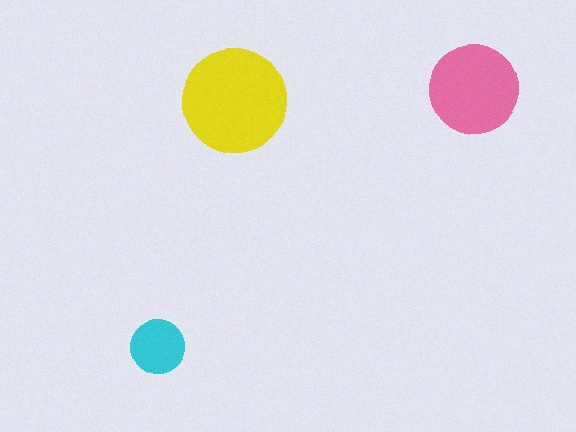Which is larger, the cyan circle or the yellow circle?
The yellow one.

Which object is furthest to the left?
The cyan circle is leftmost.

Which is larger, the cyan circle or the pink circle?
The pink one.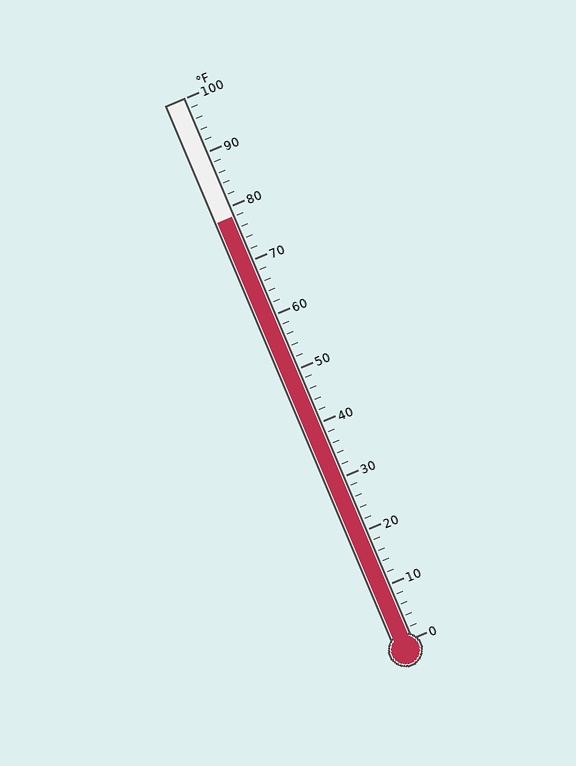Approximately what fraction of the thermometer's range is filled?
The thermometer is filled to approximately 80% of its range.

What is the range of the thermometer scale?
The thermometer scale ranges from 0°F to 100°F.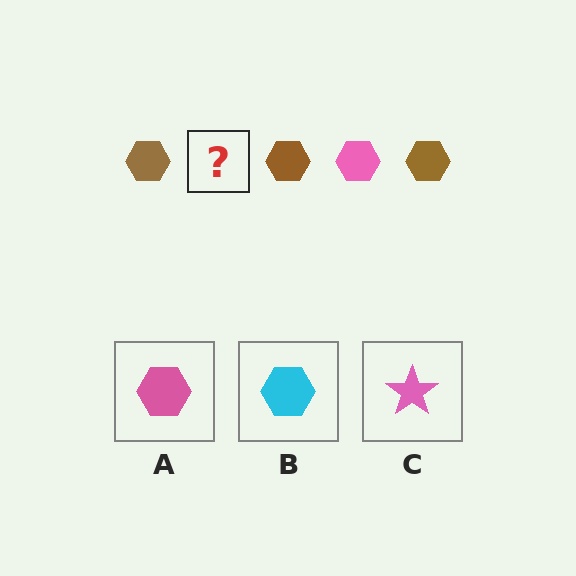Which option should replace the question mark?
Option A.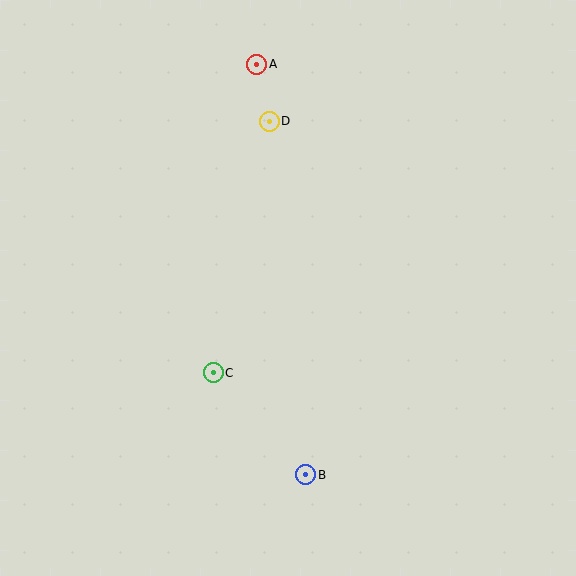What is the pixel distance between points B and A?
The distance between B and A is 414 pixels.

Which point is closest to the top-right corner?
Point A is closest to the top-right corner.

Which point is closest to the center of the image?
Point C at (213, 373) is closest to the center.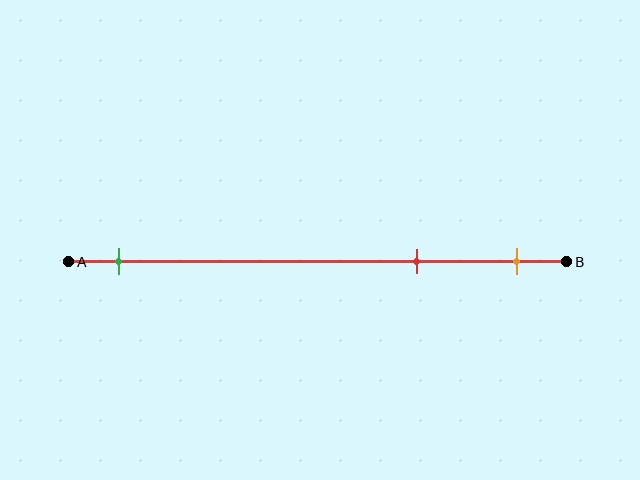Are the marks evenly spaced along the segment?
No, the marks are not evenly spaced.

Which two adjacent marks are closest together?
The red and orange marks are the closest adjacent pair.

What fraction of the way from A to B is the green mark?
The green mark is approximately 10% (0.1) of the way from A to B.